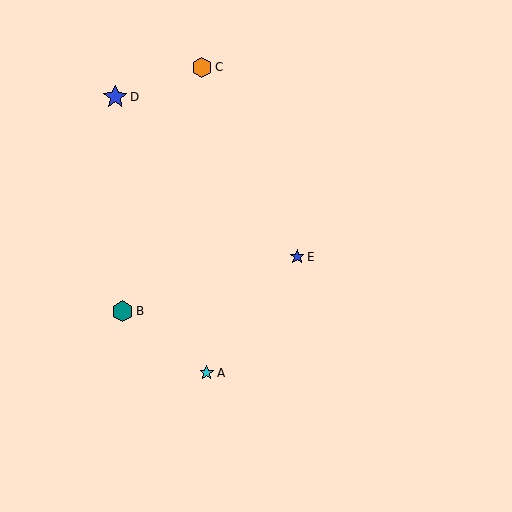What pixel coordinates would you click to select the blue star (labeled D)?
Click at (115, 97) to select the blue star D.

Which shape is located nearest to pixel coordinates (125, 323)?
The teal hexagon (labeled B) at (123, 311) is nearest to that location.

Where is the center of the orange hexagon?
The center of the orange hexagon is at (202, 67).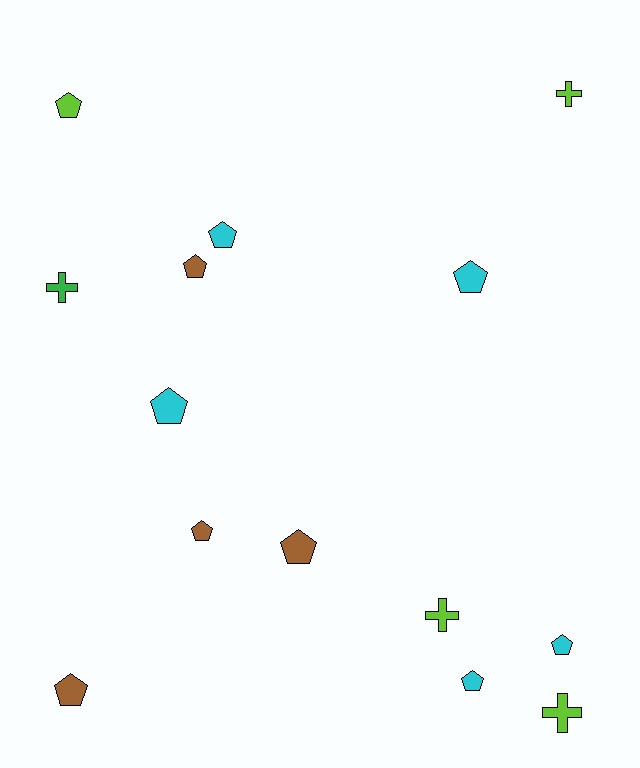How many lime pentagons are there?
There is 1 lime pentagon.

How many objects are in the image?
There are 14 objects.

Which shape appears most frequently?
Pentagon, with 10 objects.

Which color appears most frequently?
Cyan, with 5 objects.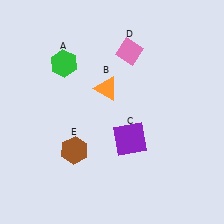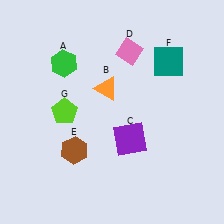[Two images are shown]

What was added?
A teal square (F), a lime pentagon (G) were added in Image 2.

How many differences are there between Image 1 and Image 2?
There are 2 differences between the two images.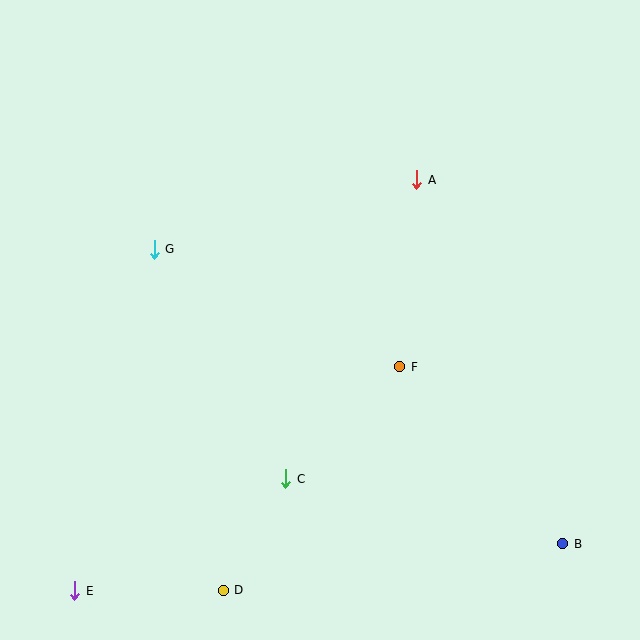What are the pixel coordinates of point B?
Point B is at (563, 544).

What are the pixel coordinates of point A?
Point A is at (417, 180).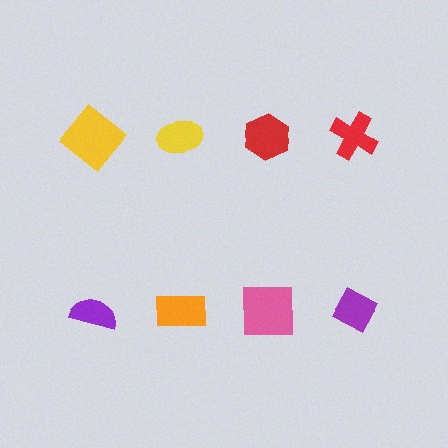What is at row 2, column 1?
A purple semicircle.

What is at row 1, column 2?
A yellow ellipse.